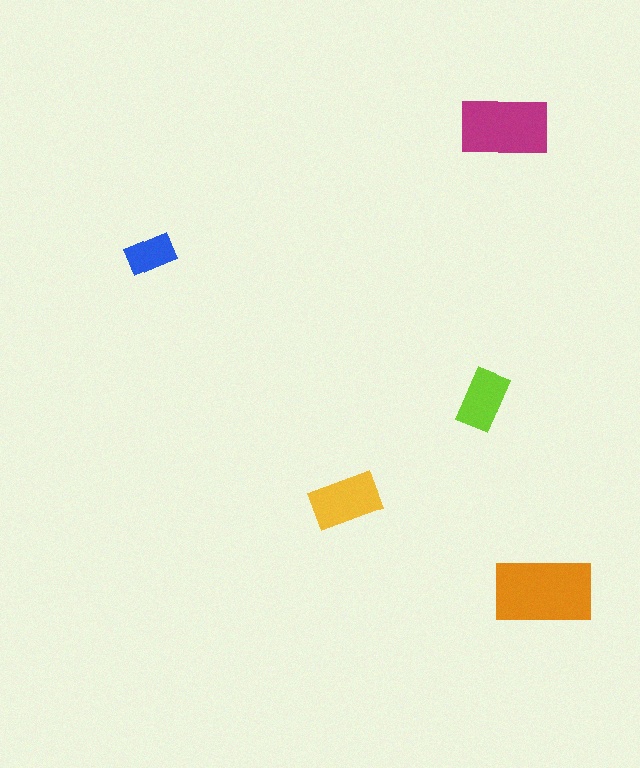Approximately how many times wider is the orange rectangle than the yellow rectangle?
About 1.5 times wider.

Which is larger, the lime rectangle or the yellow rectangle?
The yellow one.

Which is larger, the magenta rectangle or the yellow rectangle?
The magenta one.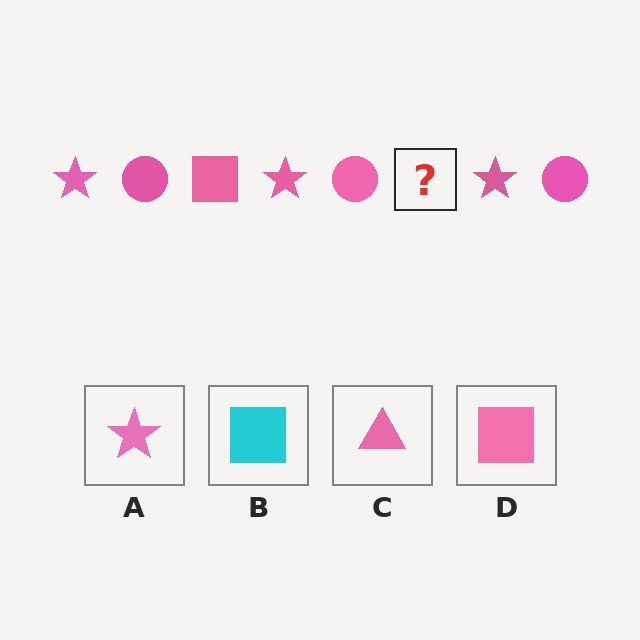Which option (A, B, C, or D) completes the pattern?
D.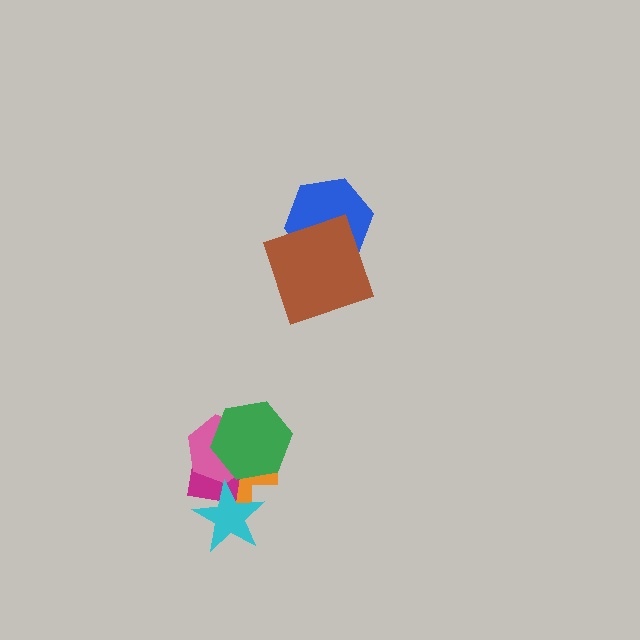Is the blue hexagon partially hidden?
Yes, it is partially covered by another shape.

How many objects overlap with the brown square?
1 object overlaps with the brown square.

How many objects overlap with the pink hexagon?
3 objects overlap with the pink hexagon.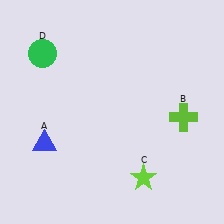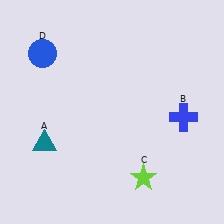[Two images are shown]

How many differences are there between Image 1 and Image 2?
There are 3 differences between the two images.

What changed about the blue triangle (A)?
In Image 1, A is blue. In Image 2, it changed to teal.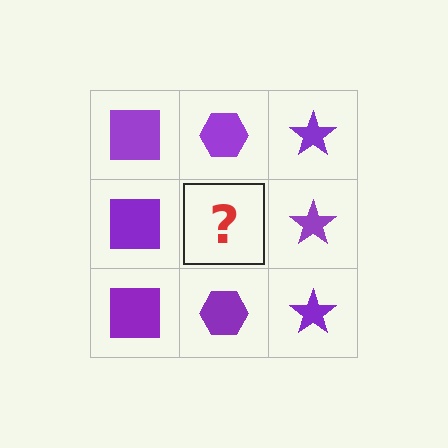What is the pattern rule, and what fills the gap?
The rule is that each column has a consistent shape. The gap should be filled with a purple hexagon.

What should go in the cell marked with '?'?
The missing cell should contain a purple hexagon.